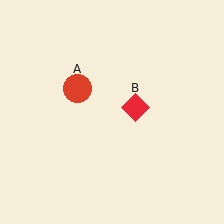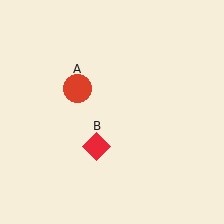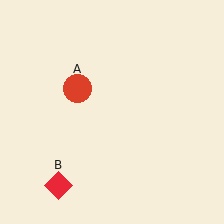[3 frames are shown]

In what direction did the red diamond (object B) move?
The red diamond (object B) moved down and to the left.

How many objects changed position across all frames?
1 object changed position: red diamond (object B).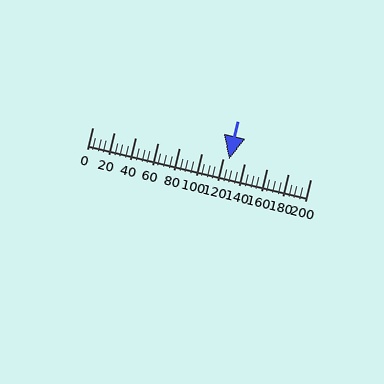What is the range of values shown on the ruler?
The ruler shows values from 0 to 200.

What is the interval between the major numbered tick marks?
The major tick marks are spaced 20 units apart.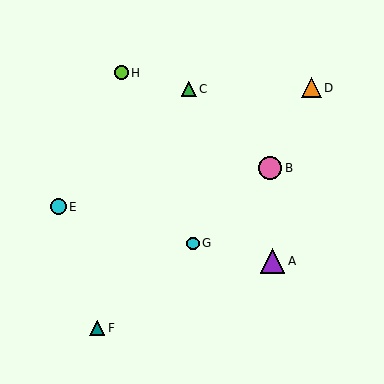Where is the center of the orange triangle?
The center of the orange triangle is at (311, 88).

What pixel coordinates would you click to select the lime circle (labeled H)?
Click at (121, 73) to select the lime circle H.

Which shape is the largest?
The purple triangle (labeled A) is the largest.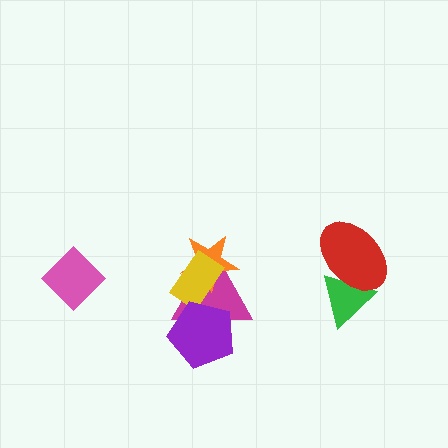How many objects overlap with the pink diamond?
0 objects overlap with the pink diamond.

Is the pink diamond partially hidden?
No, no other shape covers it.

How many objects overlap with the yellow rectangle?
3 objects overlap with the yellow rectangle.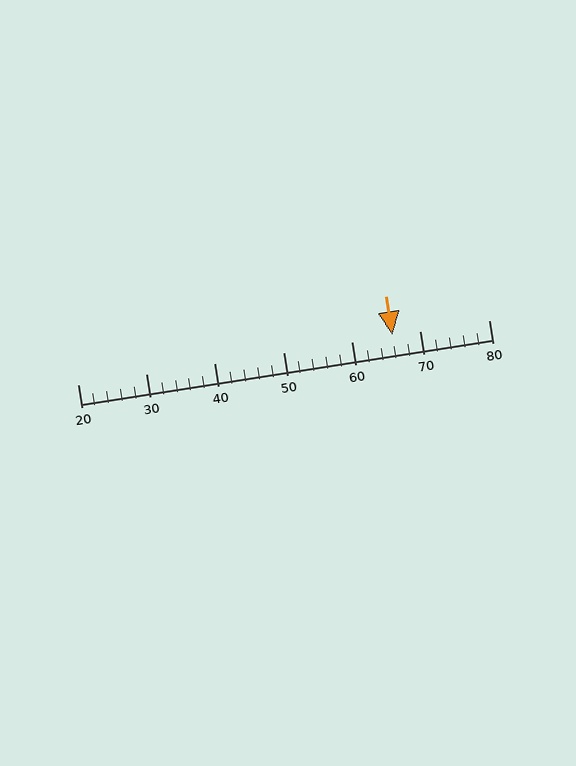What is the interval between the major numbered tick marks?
The major tick marks are spaced 10 units apart.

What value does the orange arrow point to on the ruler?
The orange arrow points to approximately 66.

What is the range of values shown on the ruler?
The ruler shows values from 20 to 80.